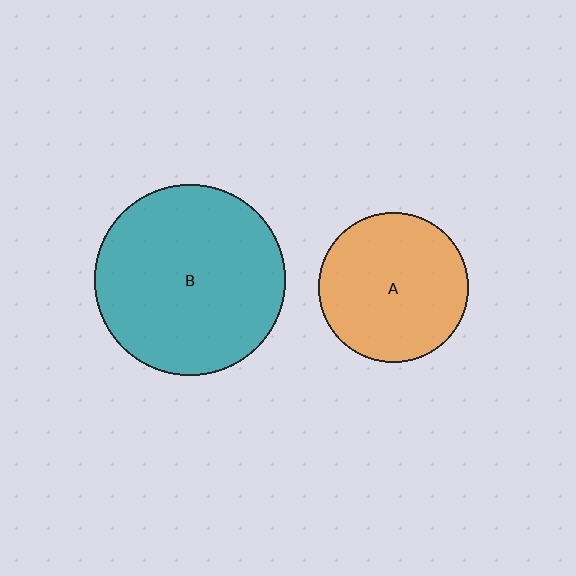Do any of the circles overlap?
No, none of the circles overlap.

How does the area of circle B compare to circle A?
Approximately 1.6 times.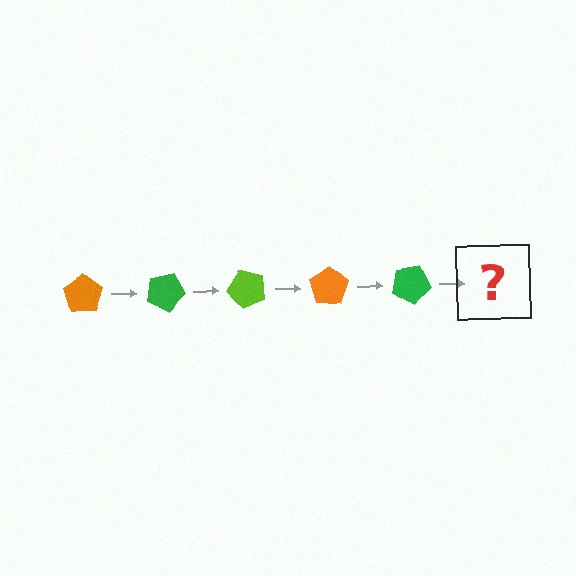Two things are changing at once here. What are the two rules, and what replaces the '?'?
The two rules are that it rotates 25 degrees each step and the color cycles through orange, green, and lime. The '?' should be a lime pentagon, rotated 125 degrees from the start.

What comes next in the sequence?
The next element should be a lime pentagon, rotated 125 degrees from the start.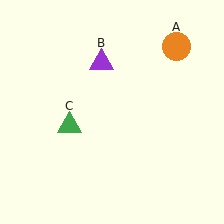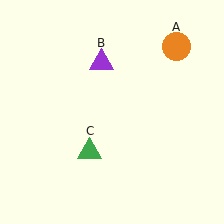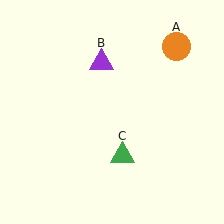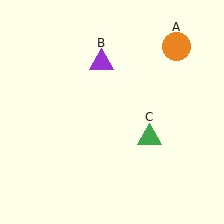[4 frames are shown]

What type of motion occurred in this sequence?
The green triangle (object C) rotated counterclockwise around the center of the scene.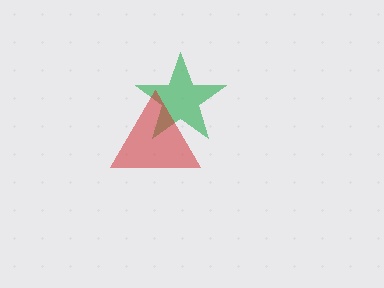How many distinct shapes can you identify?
There are 2 distinct shapes: a green star, a red triangle.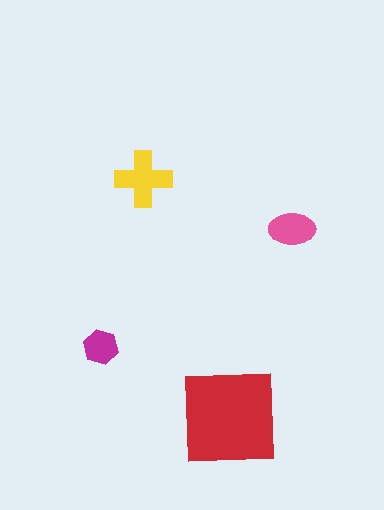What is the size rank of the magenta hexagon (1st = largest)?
4th.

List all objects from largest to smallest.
The red square, the yellow cross, the pink ellipse, the magenta hexagon.